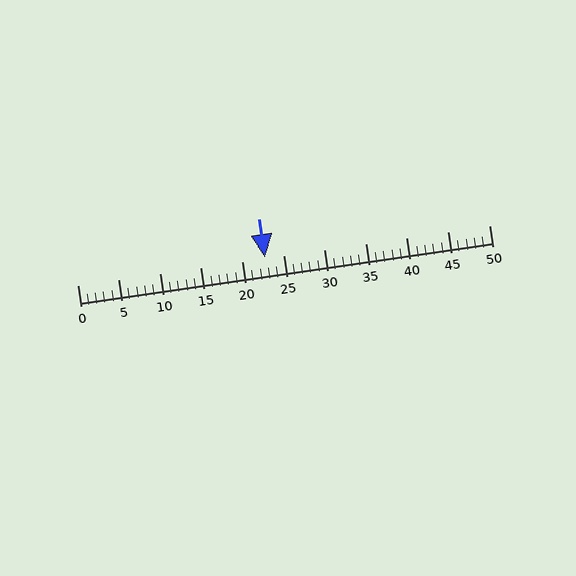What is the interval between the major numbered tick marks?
The major tick marks are spaced 5 units apart.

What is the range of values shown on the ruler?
The ruler shows values from 0 to 50.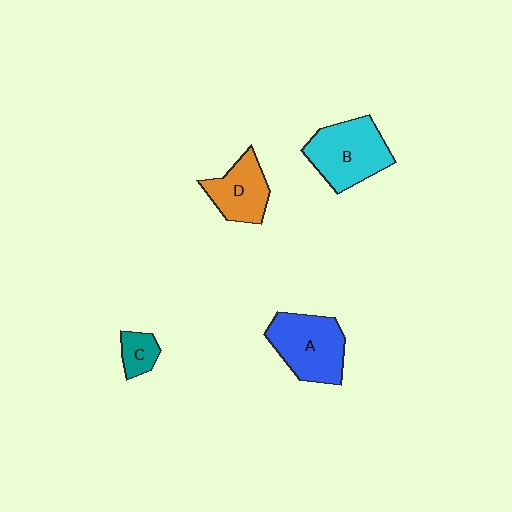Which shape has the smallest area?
Shape C (teal).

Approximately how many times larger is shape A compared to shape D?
Approximately 1.4 times.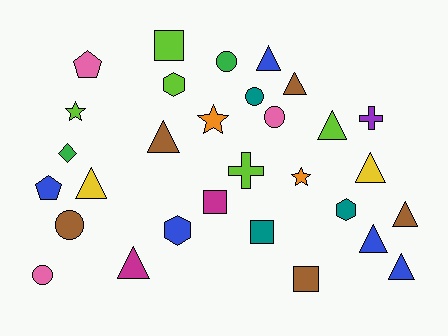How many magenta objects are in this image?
There are 2 magenta objects.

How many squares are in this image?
There are 4 squares.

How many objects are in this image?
There are 30 objects.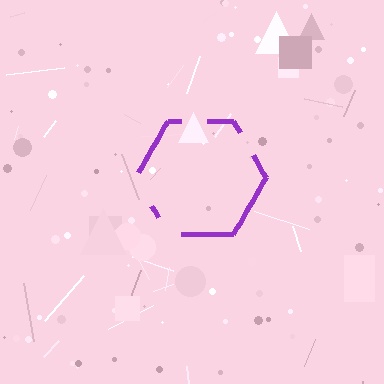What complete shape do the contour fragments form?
The contour fragments form a hexagon.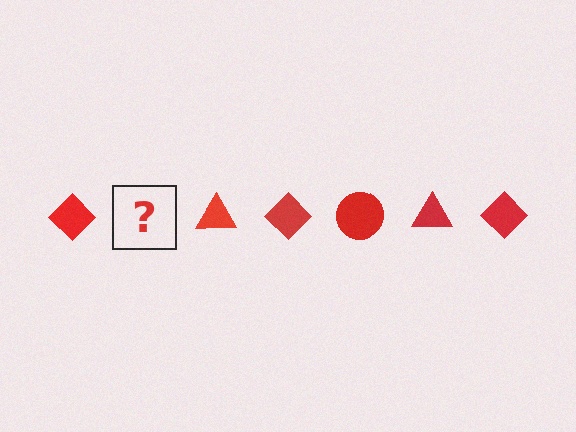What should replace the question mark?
The question mark should be replaced with a red circle.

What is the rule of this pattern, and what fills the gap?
The rule is that the pattern cycles through diamond, circle, triangle shapes in red. The gap should be filled with a red circle.